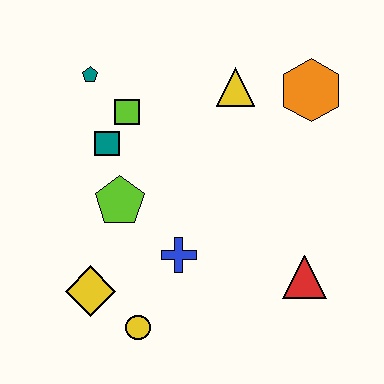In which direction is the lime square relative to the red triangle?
The lime square is to the left of the red triangle.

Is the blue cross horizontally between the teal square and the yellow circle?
No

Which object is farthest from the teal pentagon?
The red triangle is farthest from the teal pentagon.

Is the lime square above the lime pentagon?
Yes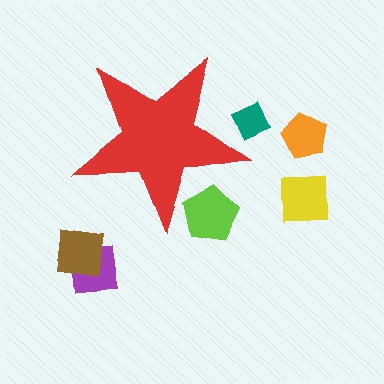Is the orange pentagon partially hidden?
No, the orange pentagon is fully visible.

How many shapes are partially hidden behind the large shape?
2 shapes are partially hidden.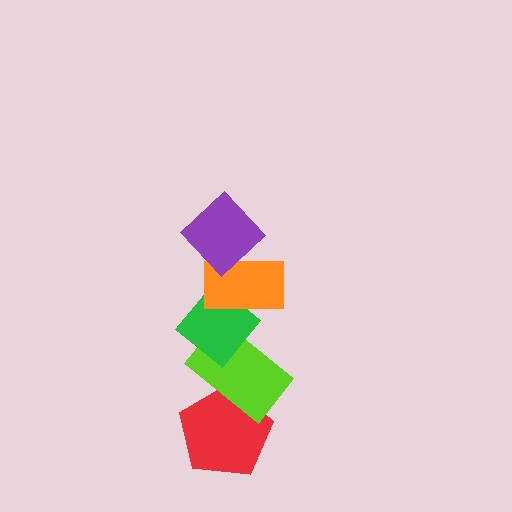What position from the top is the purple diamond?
The purple diamond is 1st from the top.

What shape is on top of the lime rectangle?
The green diamond is on top of the lime rectangle.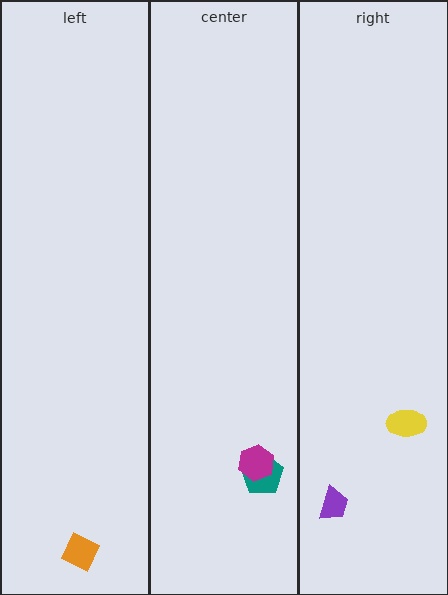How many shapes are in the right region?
2.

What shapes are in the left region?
The orange diamond.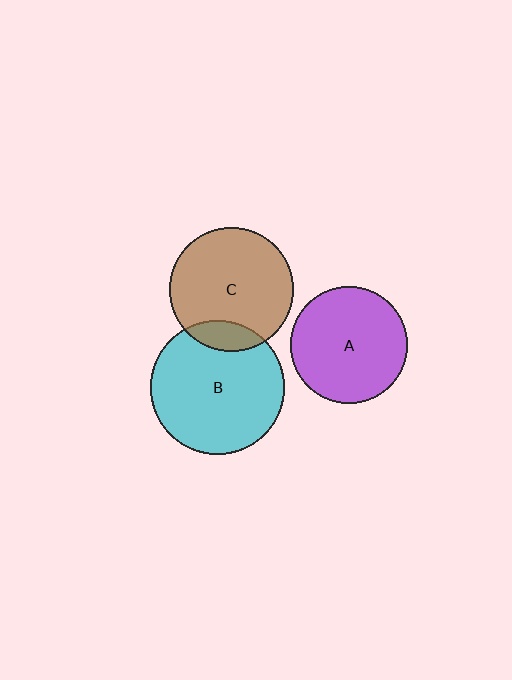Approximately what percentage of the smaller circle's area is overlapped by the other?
Approximately 15%.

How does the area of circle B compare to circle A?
Approximately 1.3 times.